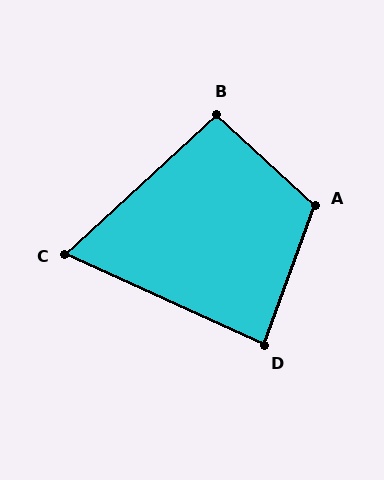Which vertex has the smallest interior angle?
C, at approximately 67 degrees.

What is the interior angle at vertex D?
Approximately 85 degrees (approximately right).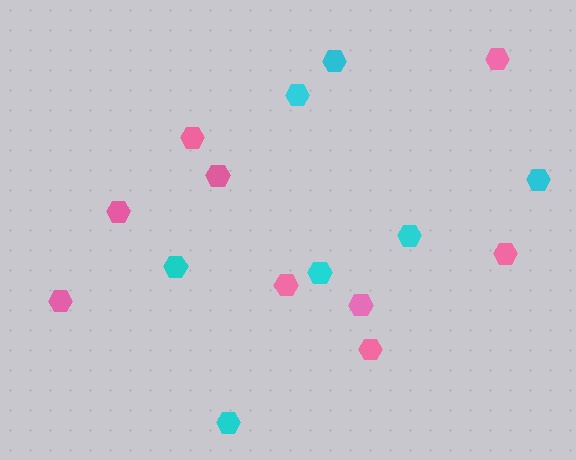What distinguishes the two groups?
There are 2 groups: one group of pink hexagons (9) and one group of cyan hexagons (7).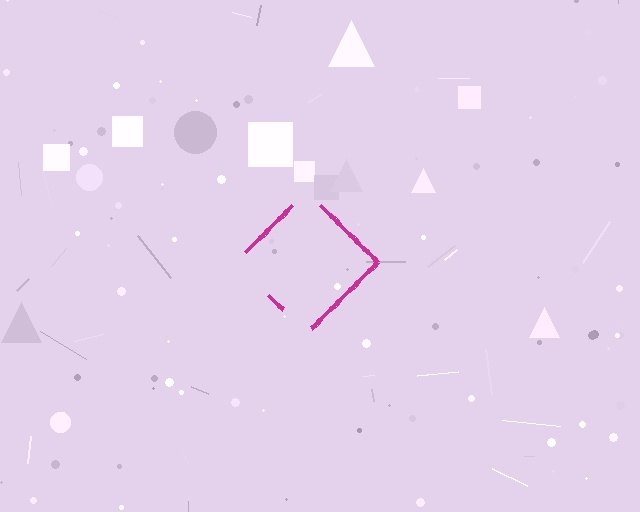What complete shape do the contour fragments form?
The contour fragments form a diamond.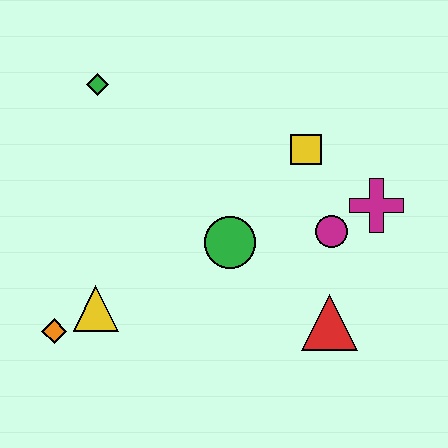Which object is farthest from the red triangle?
The green diamond is farthest from the red triangle.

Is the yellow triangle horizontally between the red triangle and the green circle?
No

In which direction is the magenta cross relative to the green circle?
The magenta cross is to the right of the green circle.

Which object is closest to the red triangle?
The magenta circle is closest to the red triangle.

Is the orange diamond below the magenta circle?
Yes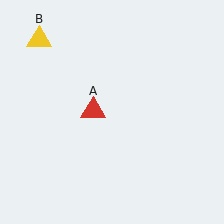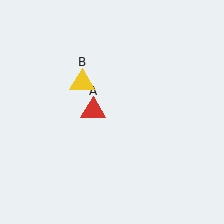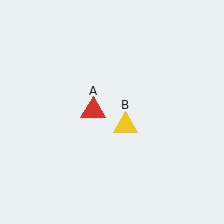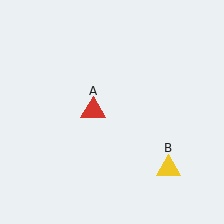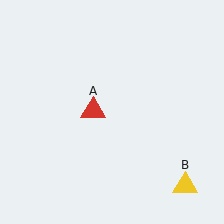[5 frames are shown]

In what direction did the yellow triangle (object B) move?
The yellow triangle (object B) moved down and to the right.